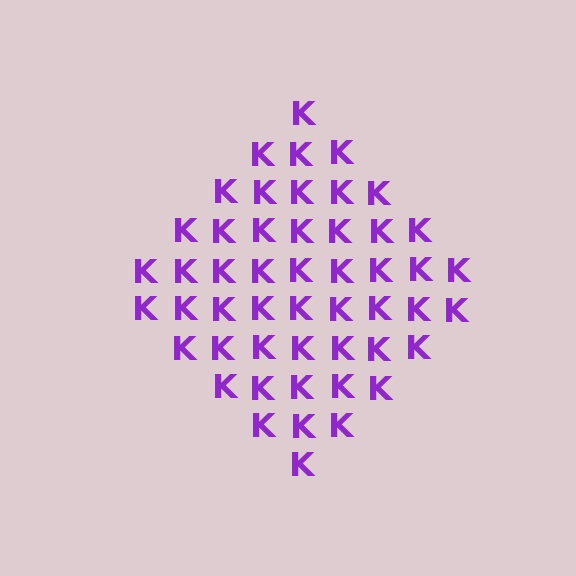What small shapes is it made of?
It is made of small letter K's.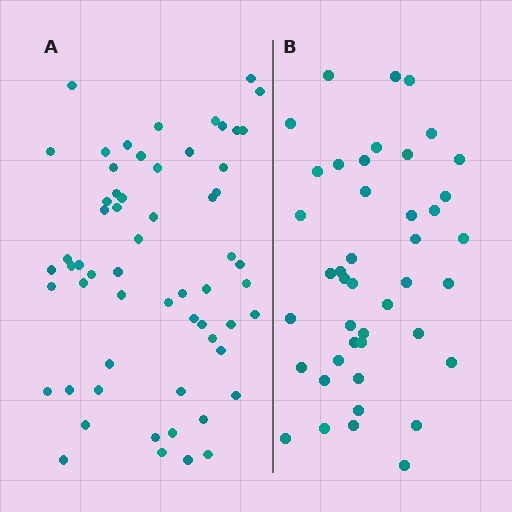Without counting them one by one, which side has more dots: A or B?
Region A (the left region) has more dots.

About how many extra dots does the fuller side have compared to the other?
Region A has approximately 15 more dots than region B.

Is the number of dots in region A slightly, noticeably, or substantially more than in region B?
Region A has noticeably more, but not dramatically so. The ratio is roughly 1.4 to 1.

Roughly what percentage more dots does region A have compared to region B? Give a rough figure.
About 40% more.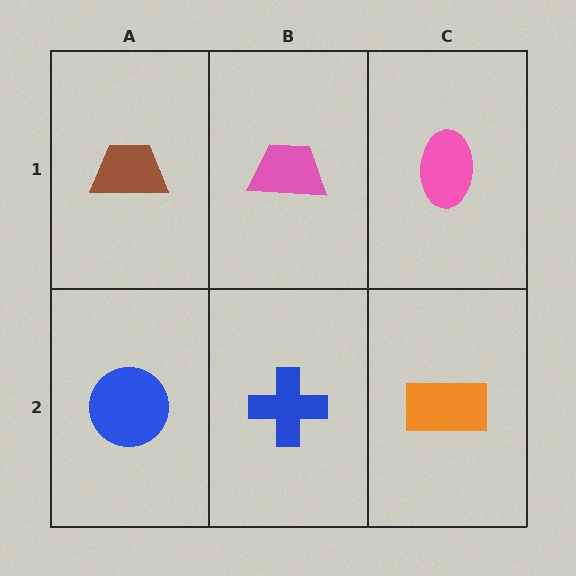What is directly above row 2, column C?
A pink ellipse.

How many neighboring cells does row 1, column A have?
2.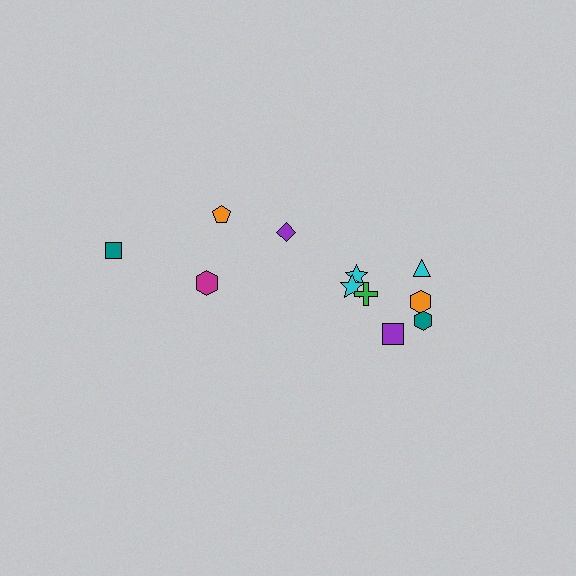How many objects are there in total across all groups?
There are 11 objects.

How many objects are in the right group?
There are 7 objects.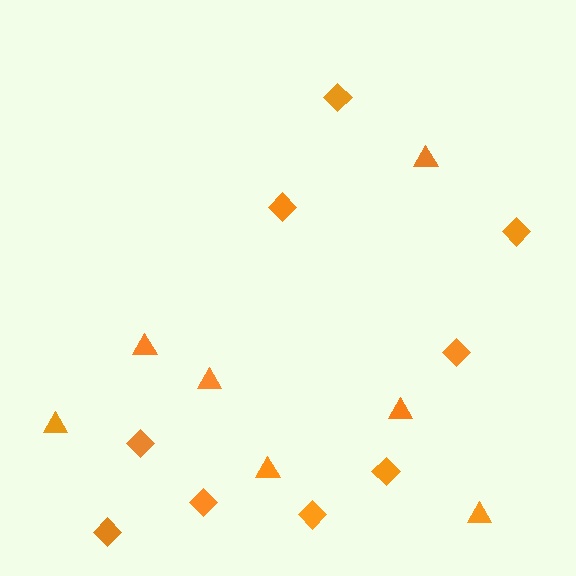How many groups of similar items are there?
There are 2 groups: one group of triangles (7) and one group of diamonds (9).